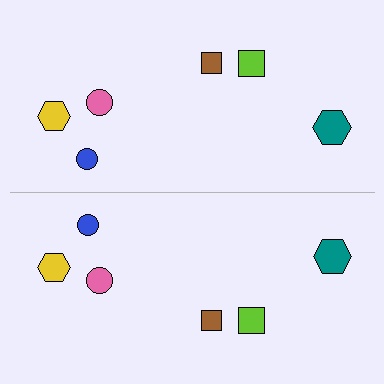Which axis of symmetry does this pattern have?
The pattern has a horizontal axis of symmetry running through the center of the image.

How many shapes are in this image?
There are 12 shapes in this image.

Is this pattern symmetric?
Yes, this pattern has bilateral (reflection) symmetry.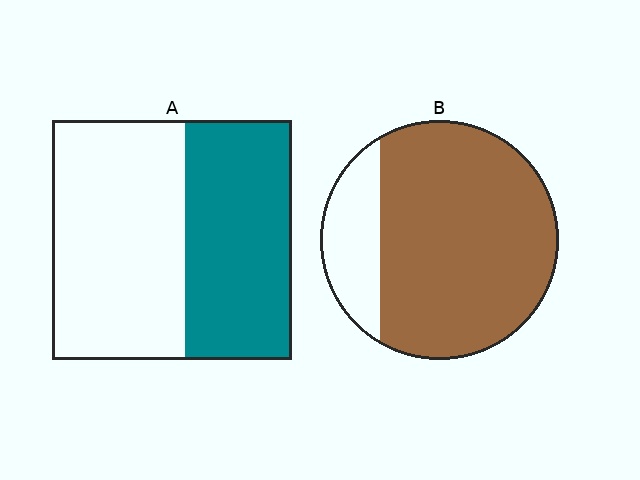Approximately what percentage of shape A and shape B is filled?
A is approximately 45% and B is approximately 80%.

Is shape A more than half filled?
No.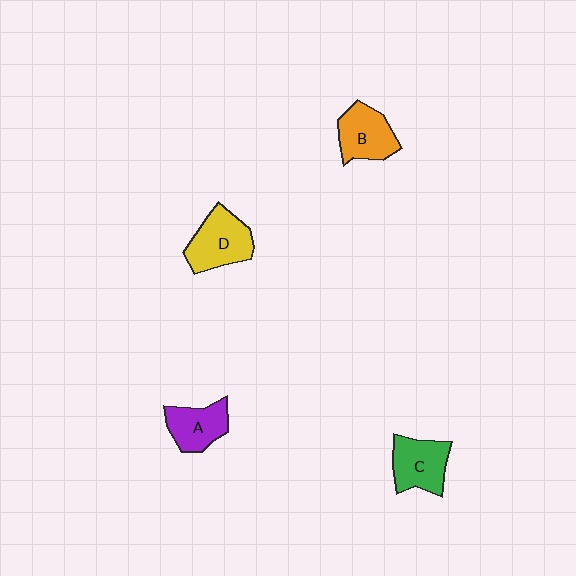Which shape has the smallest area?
Shape A (purple).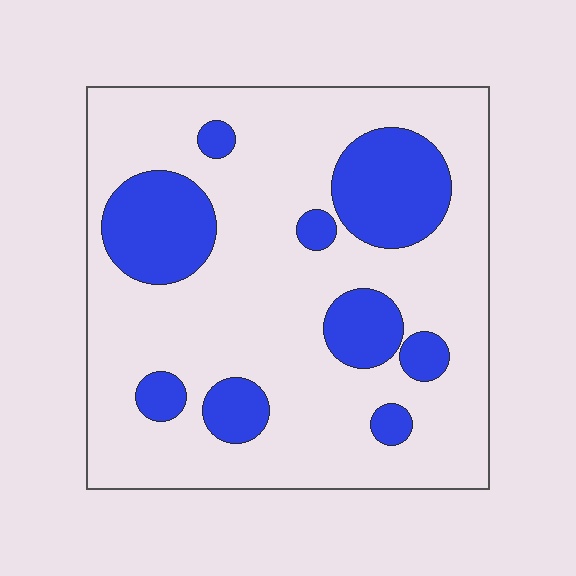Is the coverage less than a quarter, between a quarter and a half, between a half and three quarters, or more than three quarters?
Less than a quarter.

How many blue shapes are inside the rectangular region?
9.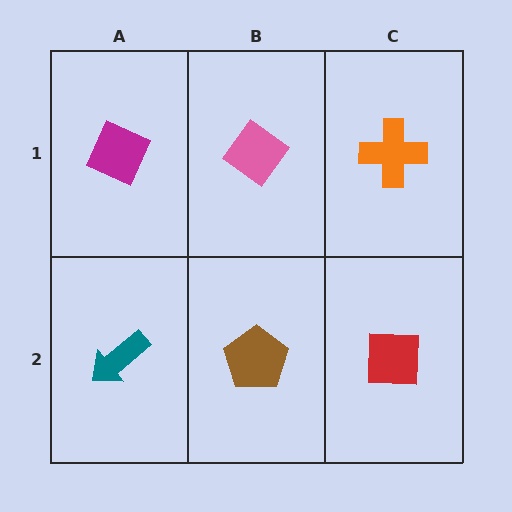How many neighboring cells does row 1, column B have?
3.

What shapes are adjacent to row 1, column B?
A brown pentagon (row 2, column B), a magenta diamond (row 1, column A), an orange cross (row 1, column C).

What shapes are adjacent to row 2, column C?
An orange cross (row 1, column C), a brown pentagon (row 2, column B).